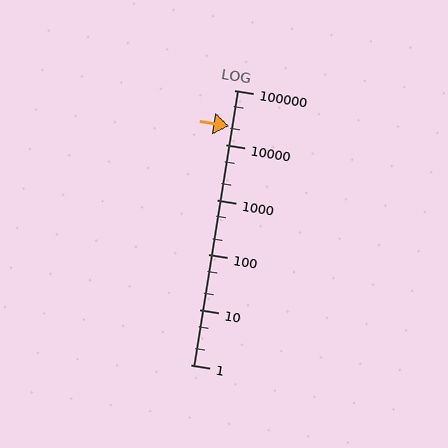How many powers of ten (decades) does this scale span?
The scale spans 5 decades, from 1 to 100000.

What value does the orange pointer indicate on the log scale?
The pointer indicates approximately 22000.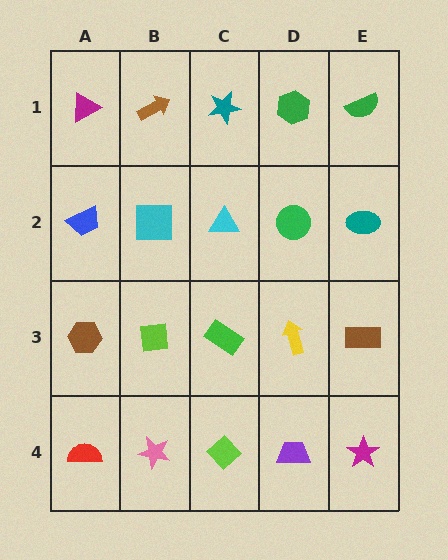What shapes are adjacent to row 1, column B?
A cyan square (row 2, column B), a magenta triangle (row 1, column A), a teal star (row 1, column C).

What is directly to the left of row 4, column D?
A lime diamond.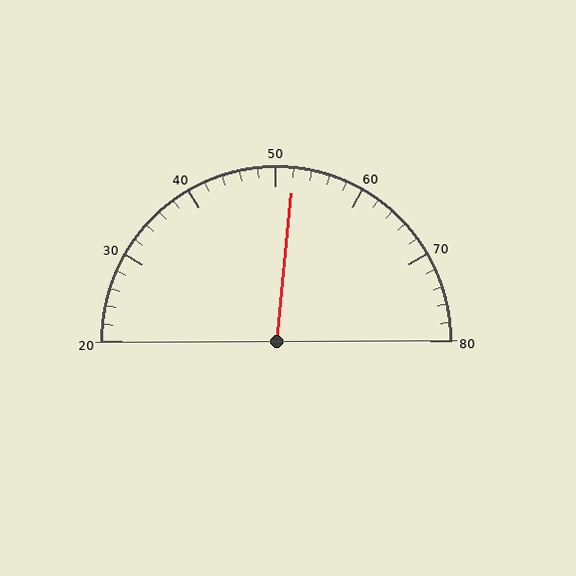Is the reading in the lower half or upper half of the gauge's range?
The reading is in the upper half of the range (20 to 80).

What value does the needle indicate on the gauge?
The needle indicates approximately 52.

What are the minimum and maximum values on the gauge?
The gauge ranges from 20 to 80.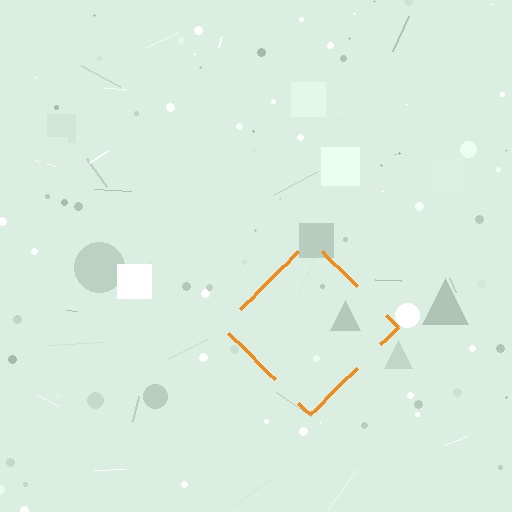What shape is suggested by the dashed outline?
The dashed outline suggests a diamond.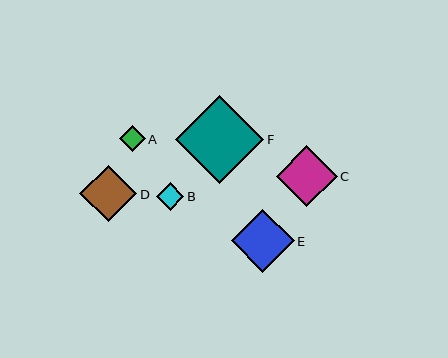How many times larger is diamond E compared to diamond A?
Diamond E is approximately 2.5 times the size of diamond A.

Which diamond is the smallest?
Diamond A is the smallest with a size of approximately 25 pixels.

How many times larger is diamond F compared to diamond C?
Diamond F is approximately 1.5 times the size of diamond C.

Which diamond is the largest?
Diamond F is the largest with a size of approximately 88 pixels.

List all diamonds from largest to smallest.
From largest to smallest: F, E, C, D, B, A.